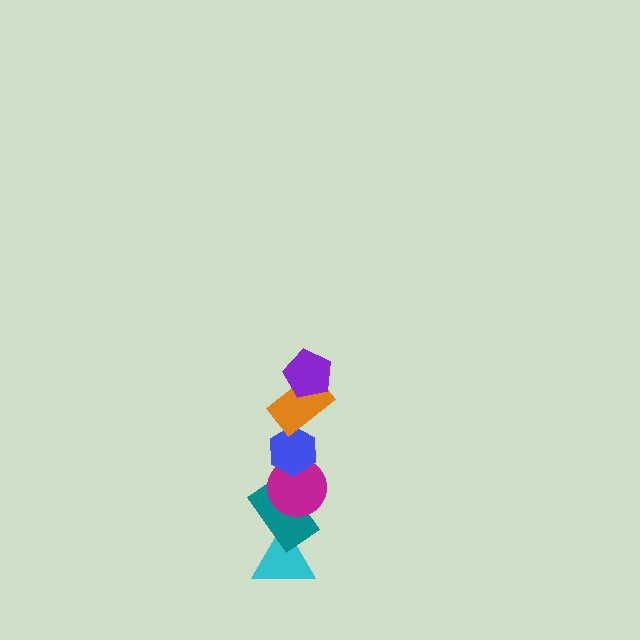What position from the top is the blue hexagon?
The blue hexagon is 3rd from the top.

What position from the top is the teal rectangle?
The teal rectangle is 5th from the top.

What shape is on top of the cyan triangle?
The teal rectangle is on top of the cyan triangle.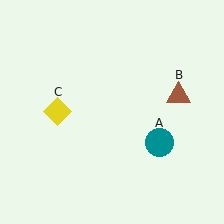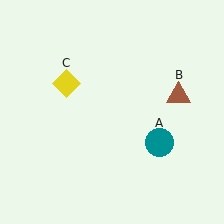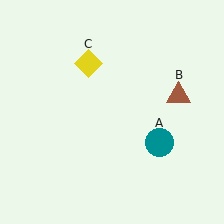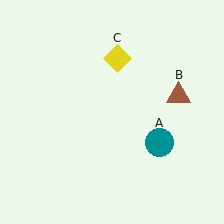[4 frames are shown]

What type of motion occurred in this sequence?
The yellow diamond (object C) rotated clockwise around the center of the scene.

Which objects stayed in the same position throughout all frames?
Teal circle (object A) and brown triangle (object B) remained stationary.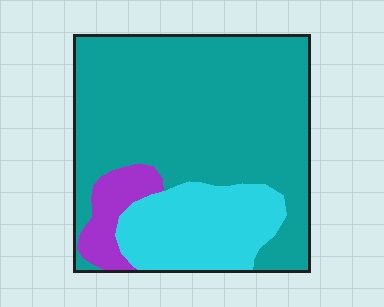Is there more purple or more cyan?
Cyan.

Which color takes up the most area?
Teal, at roughly 70%.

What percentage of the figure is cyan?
Cyan takes up between a sixth and a third of the figure.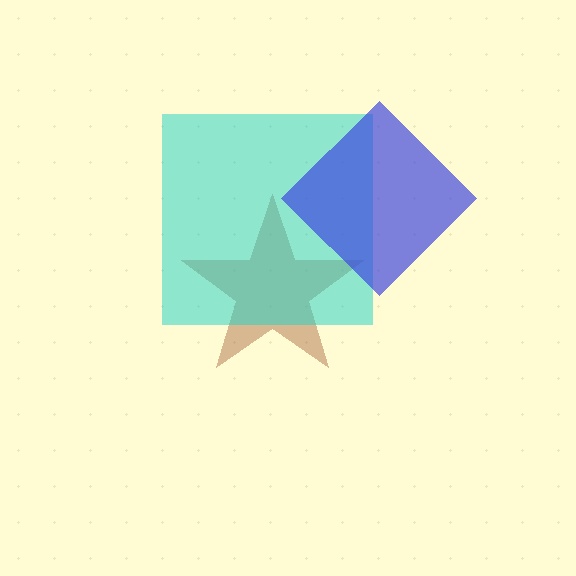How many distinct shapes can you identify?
There are 3 distinct shapes: a brown star, a cyan square, a blue diamond.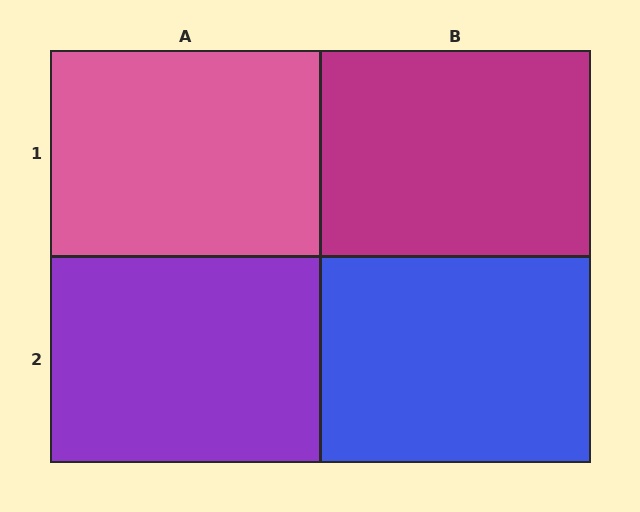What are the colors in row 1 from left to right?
Pink, magenta.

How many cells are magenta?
1 cell is magenta.